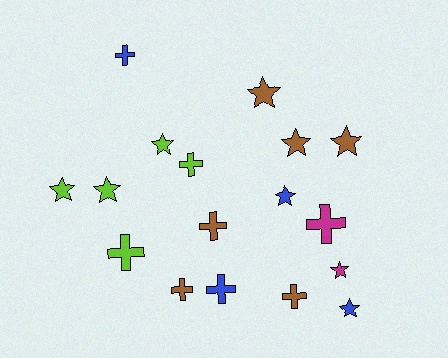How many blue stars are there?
There are 2 blue stars.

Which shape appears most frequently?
Star, with 9 objects.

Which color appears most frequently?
Brown, with 6 objects.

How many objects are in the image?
There are 17 objects.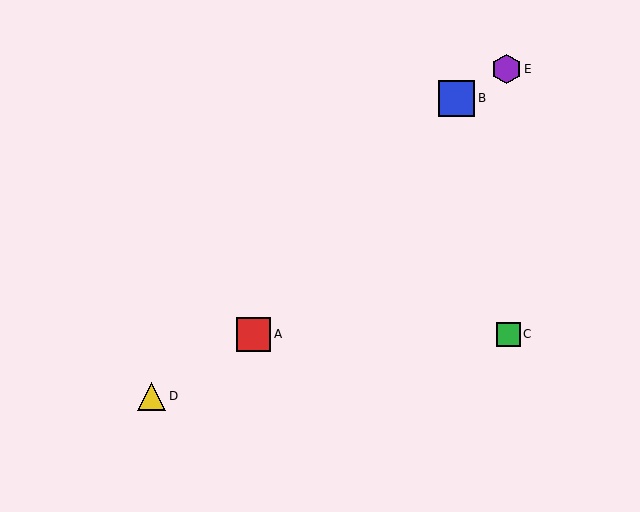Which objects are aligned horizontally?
Objects A, C are aligned horizontally.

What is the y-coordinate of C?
Object C is at y≈334.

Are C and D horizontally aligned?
No, C is at y≈334 and D is at y≈396.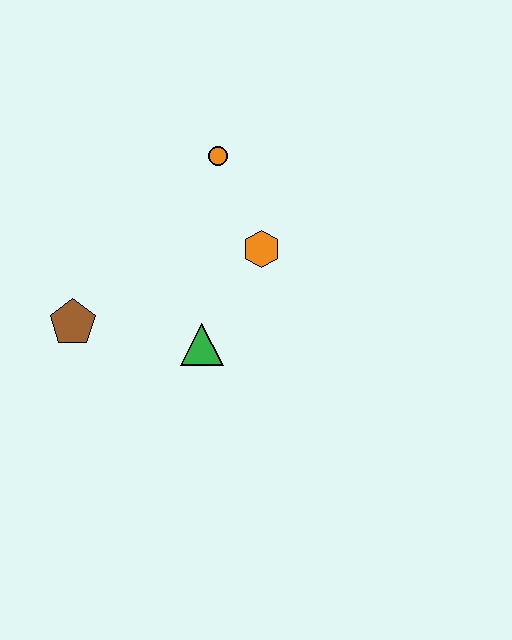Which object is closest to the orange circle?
The orange hexagon is closest to the orange circle.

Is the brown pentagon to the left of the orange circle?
Yes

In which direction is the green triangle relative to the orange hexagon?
The green triangle is below the orange hexagon.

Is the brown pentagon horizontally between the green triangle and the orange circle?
No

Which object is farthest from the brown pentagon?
The orange circle is farthest from the brown pentagon.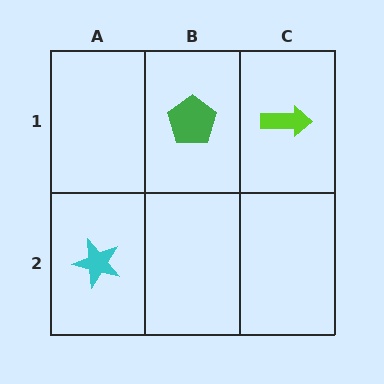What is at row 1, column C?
A lime arrow.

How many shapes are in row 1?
2 shapes.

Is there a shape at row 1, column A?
No, that cell is empty.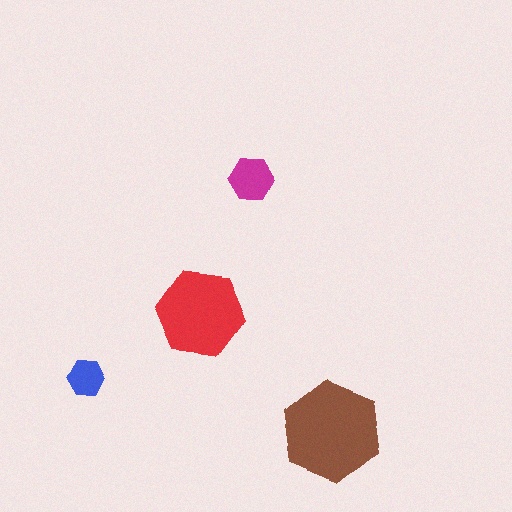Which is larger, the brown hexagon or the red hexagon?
The brown one.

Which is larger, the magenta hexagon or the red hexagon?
The red one.